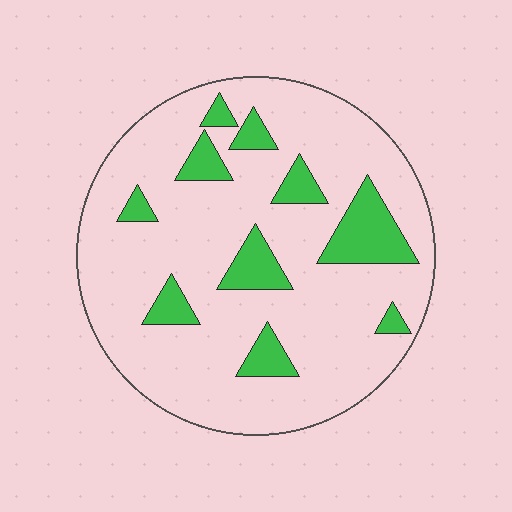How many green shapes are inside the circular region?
10.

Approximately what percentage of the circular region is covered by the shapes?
Approximately 15%.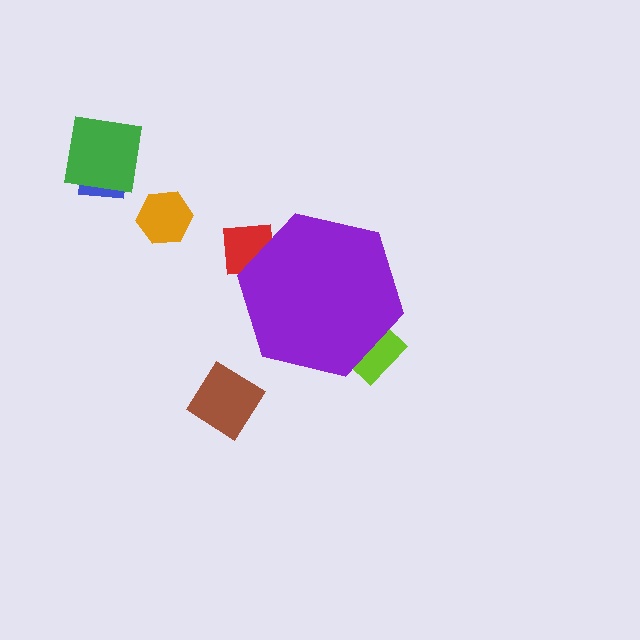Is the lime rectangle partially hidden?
Yes, the lime rectangle is partially hidden behind the purple hexagon.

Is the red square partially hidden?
Yes, the red square is partially hidden behind the purple hexagon.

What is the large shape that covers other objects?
A purple hexagon.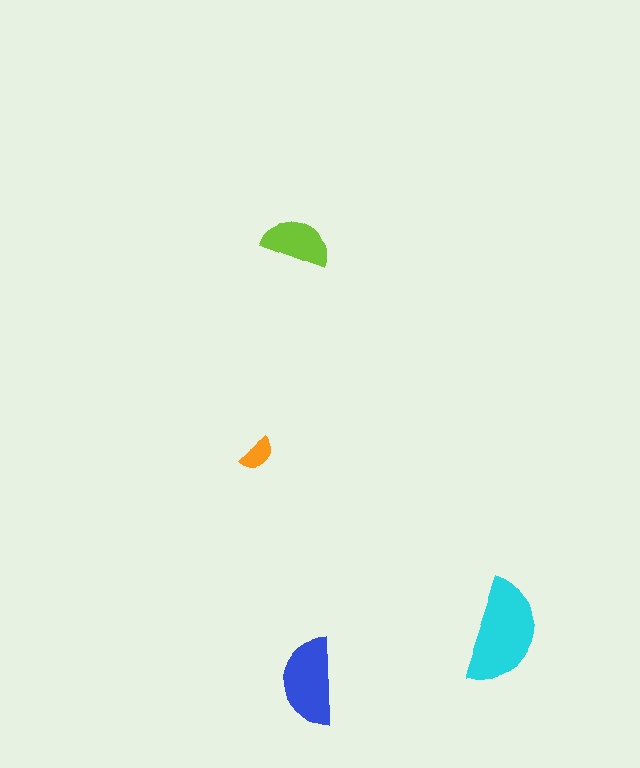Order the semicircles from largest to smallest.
the cyan one, the blue one, the lime one, the orange one.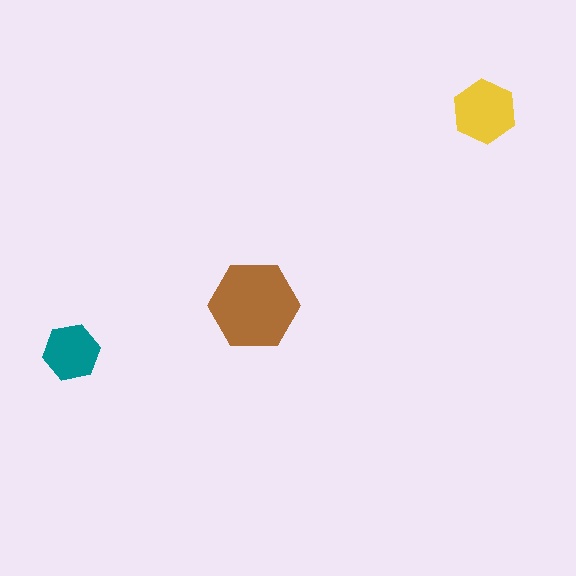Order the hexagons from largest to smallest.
the brown one, the yellow one, the teal one.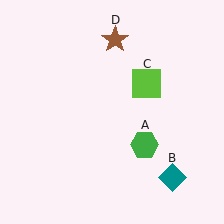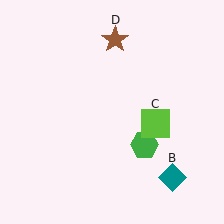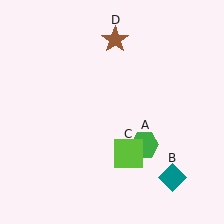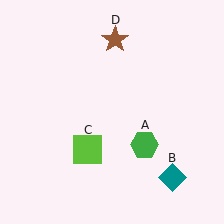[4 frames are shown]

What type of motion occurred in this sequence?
The lime square (object C) rotated clockwise around the center of the scene.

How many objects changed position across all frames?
1 object changed position: lime square (object C).